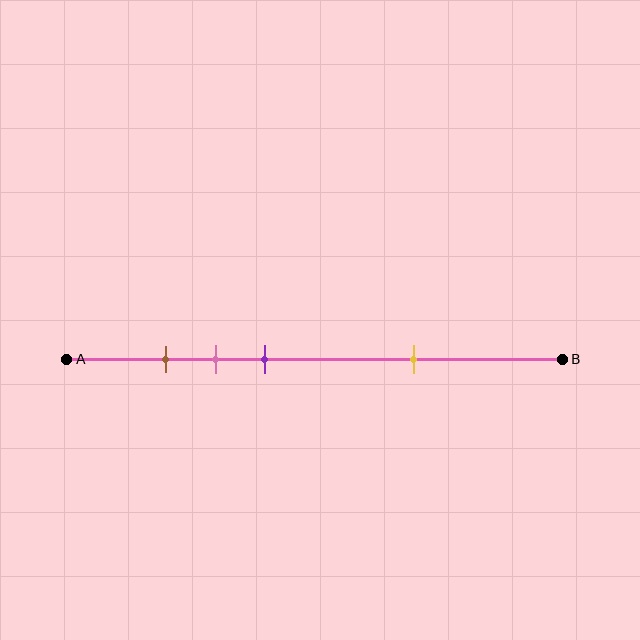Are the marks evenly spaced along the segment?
No, the marks are not evenly spaced.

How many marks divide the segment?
There are 4 marks dividing the segment.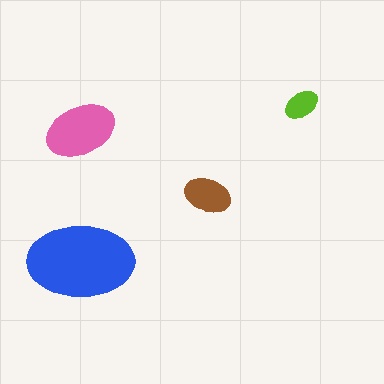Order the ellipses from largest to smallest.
the blue one, the pink one, the brown one, the lime one.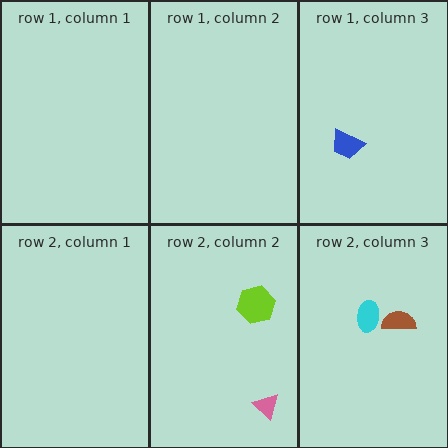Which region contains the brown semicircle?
The row 2, column 3 region.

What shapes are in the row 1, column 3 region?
The blue trapezoid.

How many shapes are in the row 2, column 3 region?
2.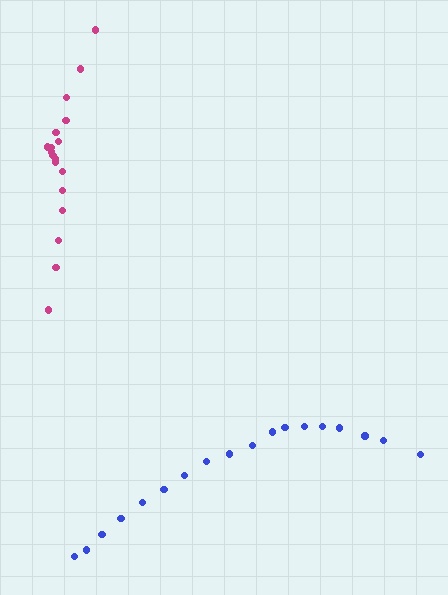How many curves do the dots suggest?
There are 2 distinct paths.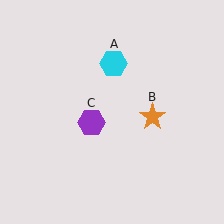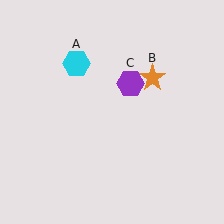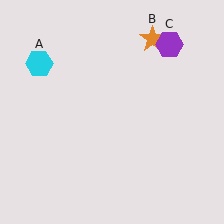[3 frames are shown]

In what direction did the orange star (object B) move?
The orange star (object B) moved up.